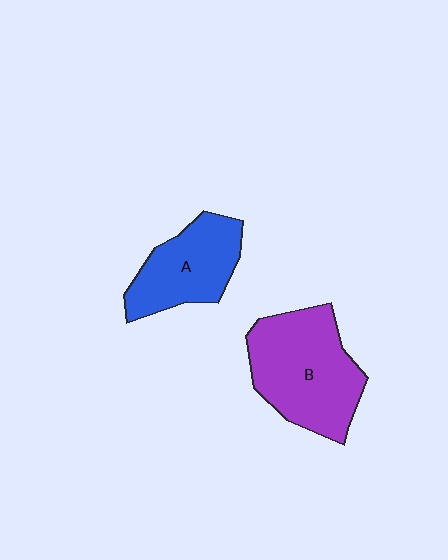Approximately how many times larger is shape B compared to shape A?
Approximately 1.4 times.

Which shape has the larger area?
Shape B (purple).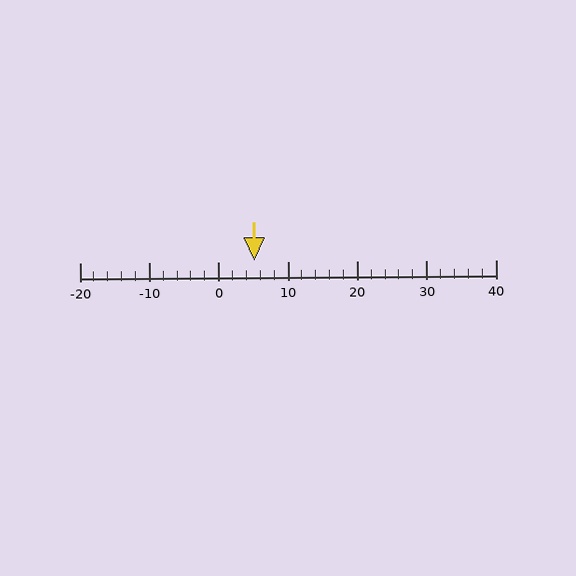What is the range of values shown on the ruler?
The ruler shows values from -20 to 40.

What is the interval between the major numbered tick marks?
The major tick marks are spaced 10 units apart.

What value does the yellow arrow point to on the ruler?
The yellow arrow points to approximately 5.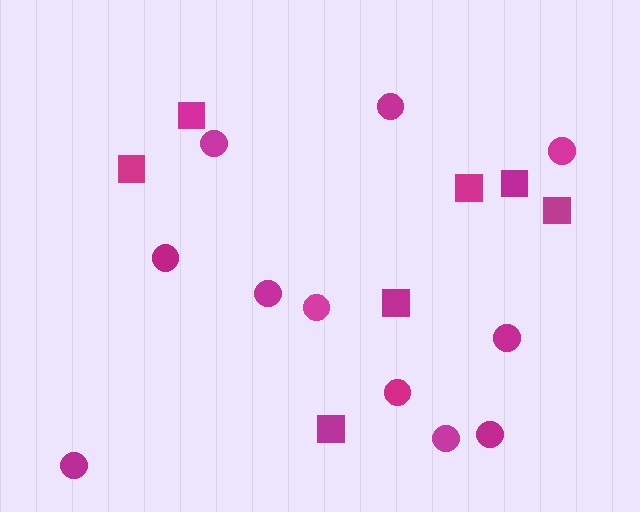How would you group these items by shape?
There are 2 groups: one group of squares (7) and one group of circles (11).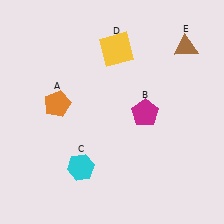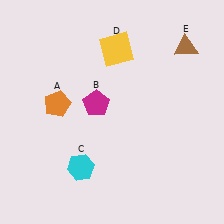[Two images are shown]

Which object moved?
The magenta pentagon (B) moved left.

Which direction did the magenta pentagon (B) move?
The magenta pentagon (B) moved left.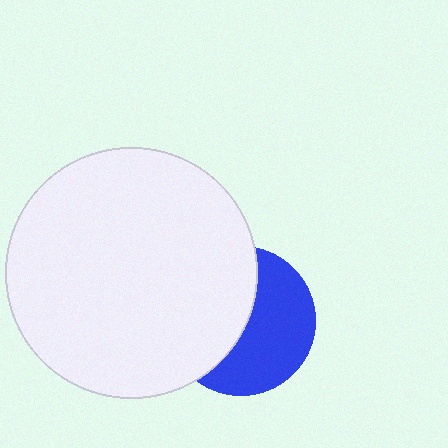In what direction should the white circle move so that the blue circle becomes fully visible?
The white circle should move left. That is the shortest direction to clear the overlap and leave the blue circle fully visible.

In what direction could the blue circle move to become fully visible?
The blue circle could move right. That would shift it out from behind the white circle entirely.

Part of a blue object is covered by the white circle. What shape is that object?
It is a circle.